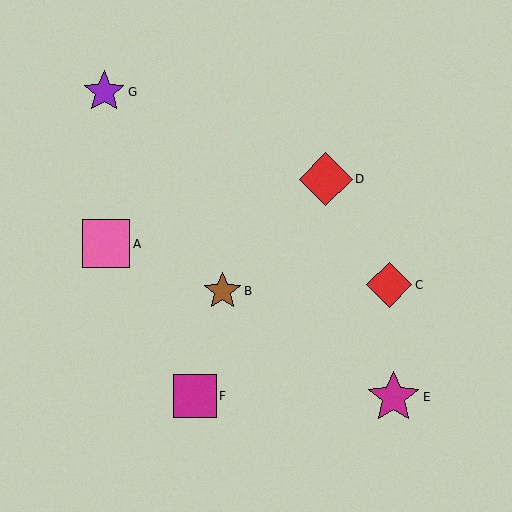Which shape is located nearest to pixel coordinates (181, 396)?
The magenta square (labeled F) at (195, 396) is nearest to that location.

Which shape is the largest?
The red diamond (labeled D) is the largest.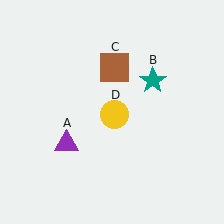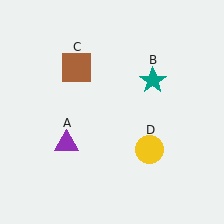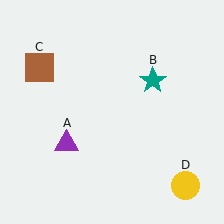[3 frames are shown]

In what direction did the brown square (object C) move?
The brown square (object C) moved left.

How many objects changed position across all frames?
2 objects changed position: brown square (object C), yellow circle (object D).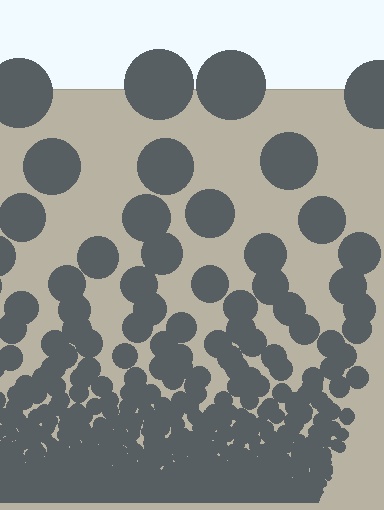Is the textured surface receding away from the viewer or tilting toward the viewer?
The surface appears to tilt toward the viewer. Texture elements get larger and sparser toward the top.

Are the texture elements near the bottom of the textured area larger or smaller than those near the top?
Smaller. The gradient is inverted — elements near the bottom are smaller and denser.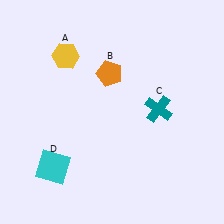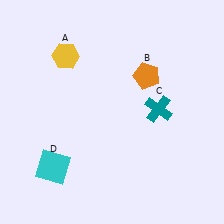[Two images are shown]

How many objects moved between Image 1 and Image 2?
1 object moved between the two images.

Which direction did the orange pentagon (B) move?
The orange pentagon (B) moved right.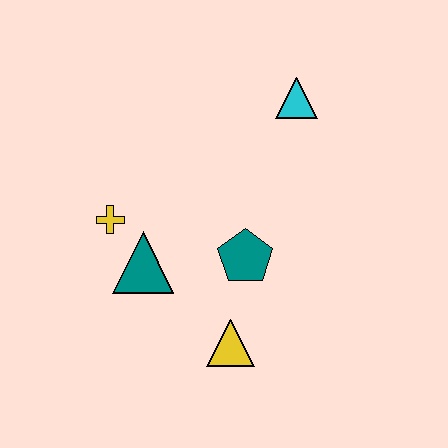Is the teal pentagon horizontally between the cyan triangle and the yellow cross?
Yes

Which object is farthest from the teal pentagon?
The cyan triangle is farthest from the teal pentagon.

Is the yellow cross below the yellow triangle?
No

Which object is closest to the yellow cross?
The teal triangle is closest to the yellow cross.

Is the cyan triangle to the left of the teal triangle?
No